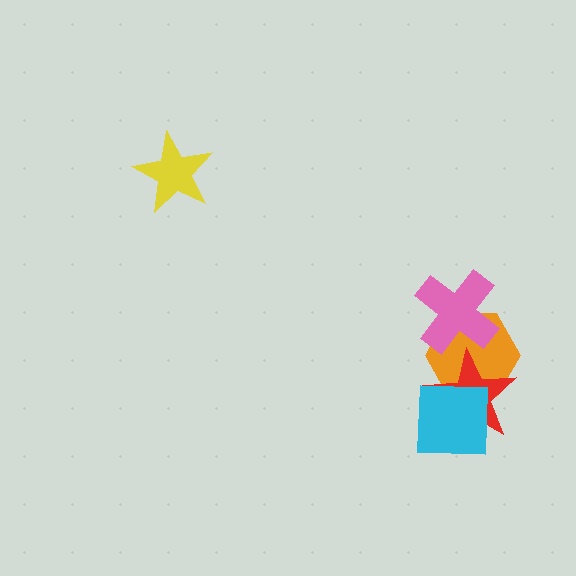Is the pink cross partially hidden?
No, no other shape covers it.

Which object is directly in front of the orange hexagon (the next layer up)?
The red star is directly in front of the orange hexagon.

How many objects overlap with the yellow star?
0 objects overlap with the yellow star.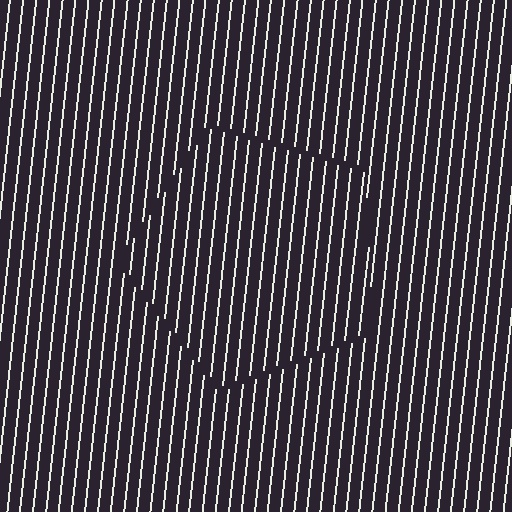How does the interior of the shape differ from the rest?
The interior of the shape contains the same grating, shifted by half a period — the contour is defined by the phase discontinuity where line-ends from the inner and outer gratings abut.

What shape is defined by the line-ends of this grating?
An illusory pentagon. The interior of the shape contains the same grating, shifted by half a period — the contour is defined by the phase discontinuity where line-ends from the inner and outer gratings abut.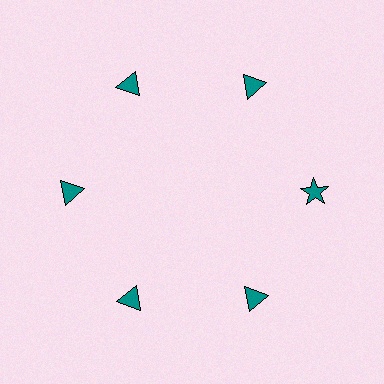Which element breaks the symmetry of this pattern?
The teal star at roughly the 3 o'clock position breaks the symmetry. All other shapes are teal triangles.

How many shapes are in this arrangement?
There are 6 shapes arranged in a ring pattern.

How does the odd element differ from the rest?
It has a different shape: star instead of triangle.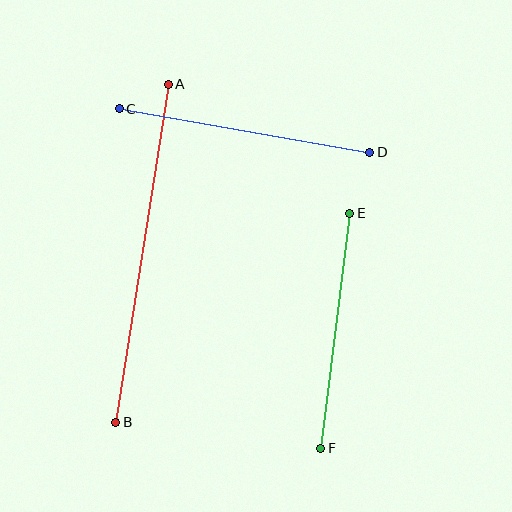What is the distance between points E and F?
The distance is approximately 237 pixels.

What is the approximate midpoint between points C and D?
The midpoint is at approximately (245, 130) pixels.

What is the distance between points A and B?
The distance is approximately 342 pixels.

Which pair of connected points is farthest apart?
Points A and B are farthest apart.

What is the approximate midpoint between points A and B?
The midpoint is at approximately (142, 253) pixels.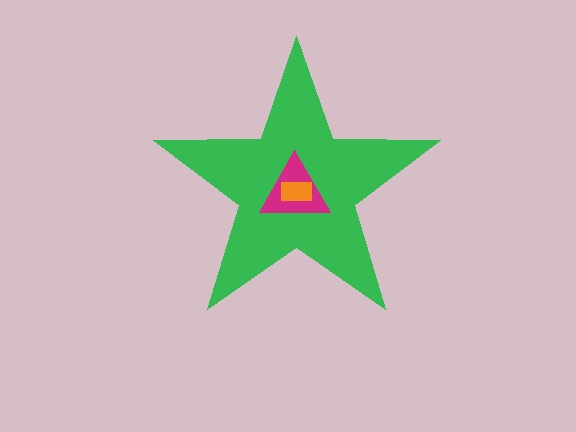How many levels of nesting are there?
3.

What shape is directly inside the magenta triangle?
The orange rectangle.